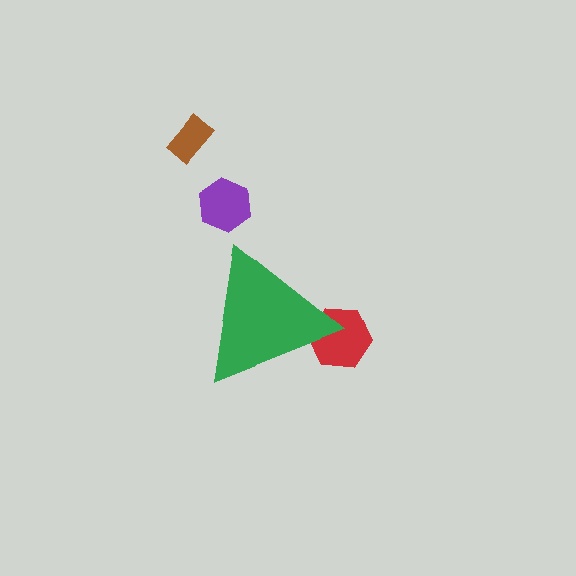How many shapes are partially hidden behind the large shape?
1 shape is partially hidden.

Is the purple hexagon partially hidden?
No, the purple hexagon is fully visible.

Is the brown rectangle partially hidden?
No, the brown rectangle is fully visible.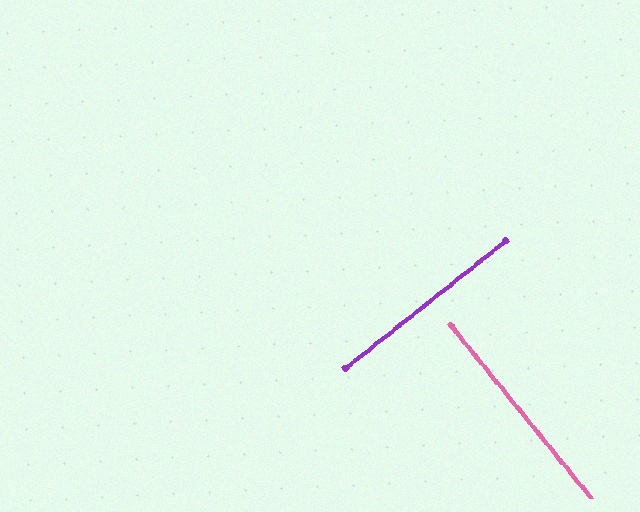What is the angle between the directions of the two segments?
Approximately 89 degrees.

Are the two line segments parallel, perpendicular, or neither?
Perpendicular — they meet at approximately 89°.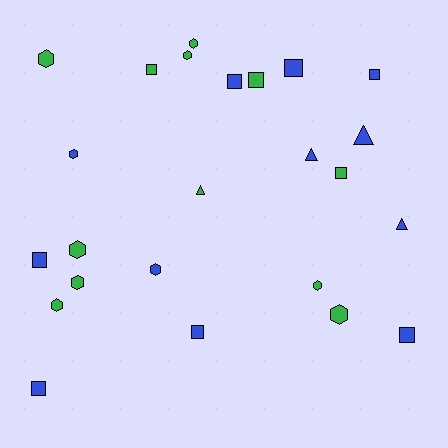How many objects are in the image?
There are 24 objects.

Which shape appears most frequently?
Hexagon, with 10 objects.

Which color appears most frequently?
Blue, with 12 objects.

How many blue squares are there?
There are 7 blue squares.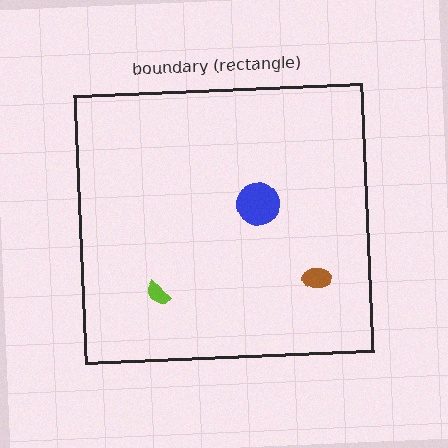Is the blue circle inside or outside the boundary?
Inside.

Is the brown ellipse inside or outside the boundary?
Inside.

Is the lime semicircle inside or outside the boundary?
Inside.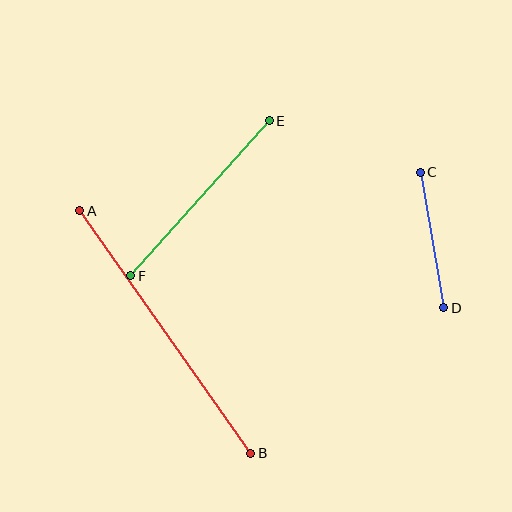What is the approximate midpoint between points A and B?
The midpoint is at approximately (165, 332) pixels.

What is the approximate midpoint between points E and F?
The midpoint is at approximately (200, 198) pixels.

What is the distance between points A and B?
The distance is approximately 297 pixels.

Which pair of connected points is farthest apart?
Points A and B are farthest apart.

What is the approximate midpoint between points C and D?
The midpoint is at approximately (432, 240) pixels.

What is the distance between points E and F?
The distance is approximately 208 pixels.